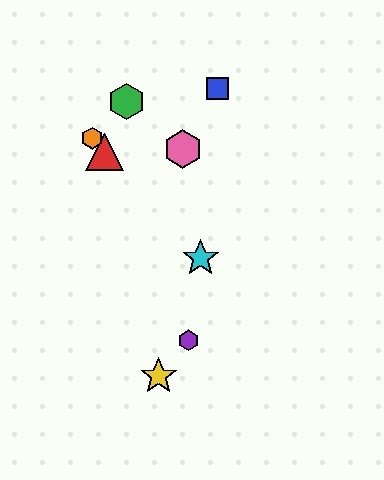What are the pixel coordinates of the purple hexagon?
The purple hexagon is at (188, 340).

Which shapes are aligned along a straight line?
The red triangle, the orange hexagon, the cyan star are aligned along a straight line.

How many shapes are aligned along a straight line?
3 shapes (the red triangle, the orange hexagon, the cyan star) are aligned along a straight line.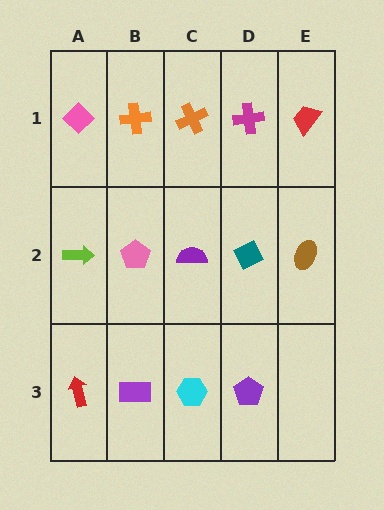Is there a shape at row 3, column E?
No, that cell is empty.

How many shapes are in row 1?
5 shapes.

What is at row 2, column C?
A purple semicircle.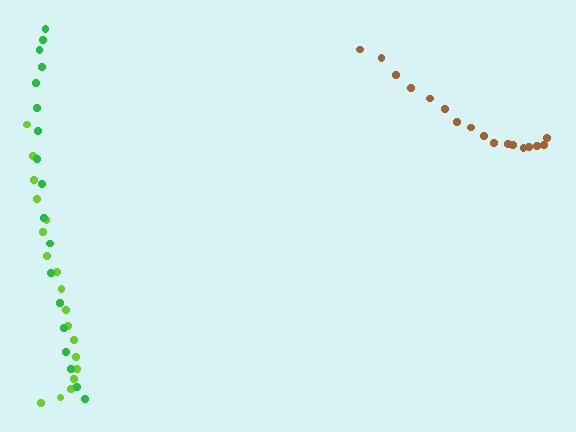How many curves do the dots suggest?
There are 3 distinct paths.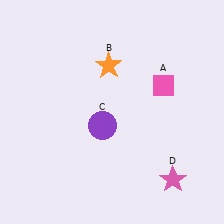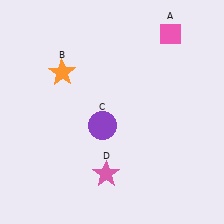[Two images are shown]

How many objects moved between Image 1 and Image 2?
3 objects moved between the two images.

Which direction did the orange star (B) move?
The orange star (B) moved left.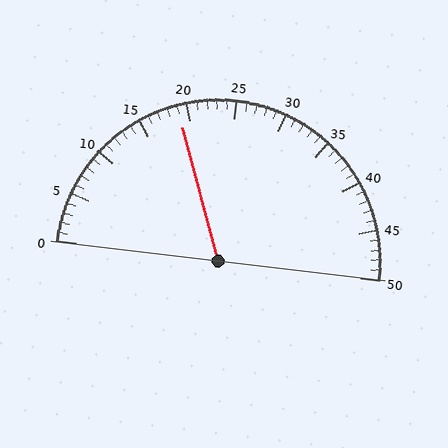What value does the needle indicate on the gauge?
The needle indicates approximately 19.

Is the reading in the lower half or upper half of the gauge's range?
The reading is in the lower half of the range (0 to 50).